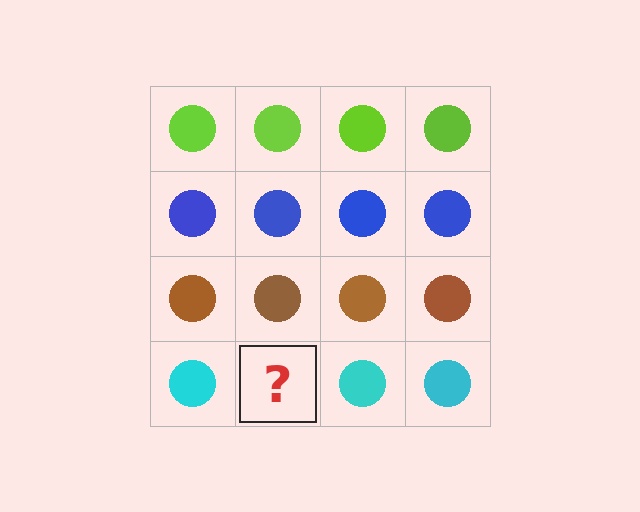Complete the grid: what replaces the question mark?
The question mark should be replaced with a cyan circle.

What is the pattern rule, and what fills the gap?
The rule is that each row has a consistent color. The gap should be filled with a cyan circle.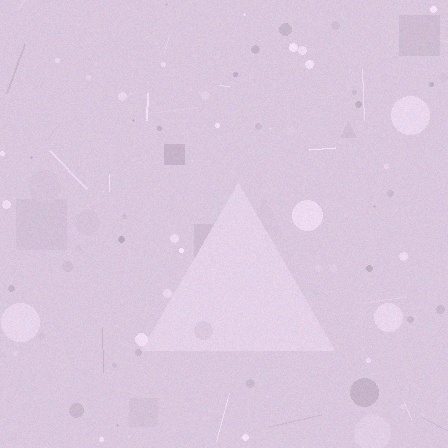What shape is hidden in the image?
A triangle is hidden in the image.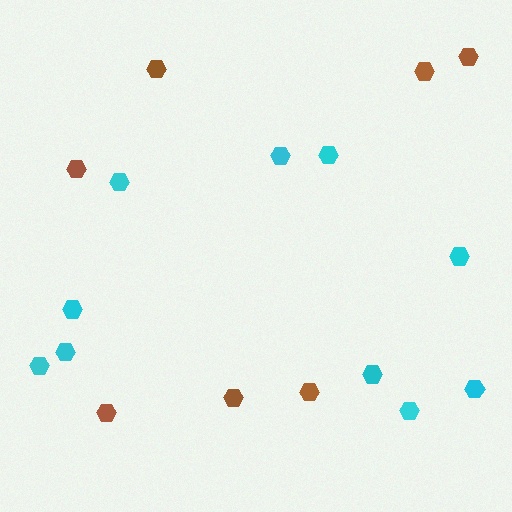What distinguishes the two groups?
There are 2 groups: one group of cyan hexagons (10) and one group of brown hexagons (7).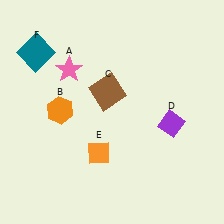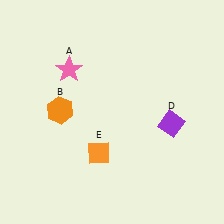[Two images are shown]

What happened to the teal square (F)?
The teal square (F) was removed in Image 2. It was in the top-left area of Image 1.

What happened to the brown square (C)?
The brown square (C) was removed in Image 2. It was in the top-left area of Image 1.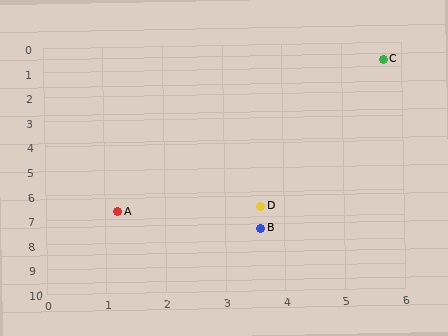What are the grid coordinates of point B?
Point B is at approximately (3.6, 7.5).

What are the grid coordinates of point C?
Point C is at approximately (5.7, 0.7).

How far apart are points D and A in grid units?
Points D and A are about 2.4 grid units apart.